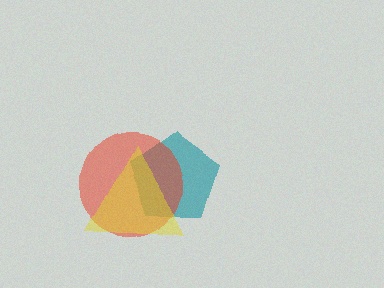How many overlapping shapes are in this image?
There are 3 overlapping shapes in the image.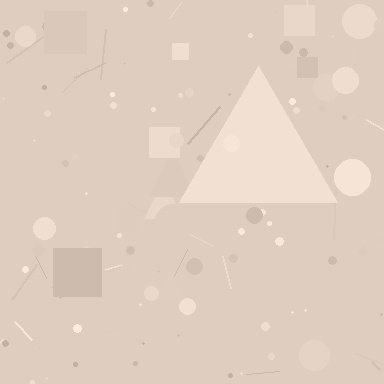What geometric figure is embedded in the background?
A triangle is embedded in the background.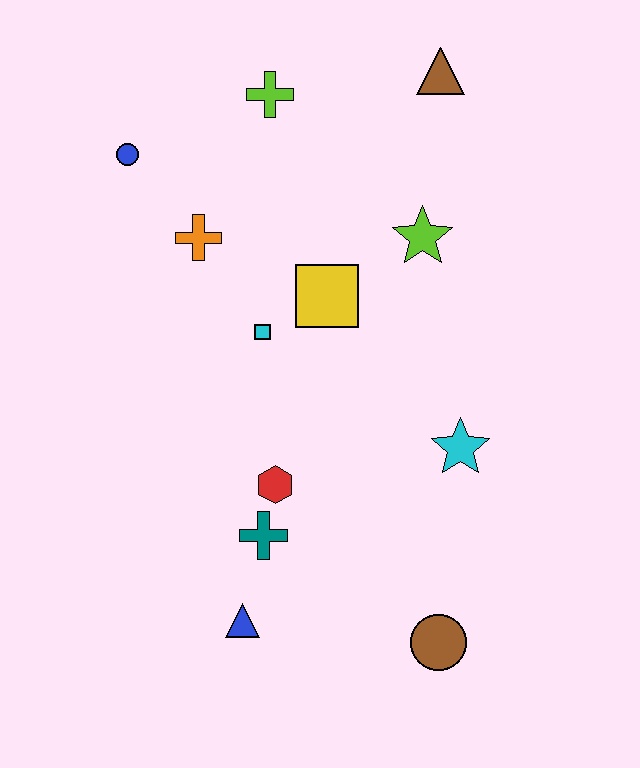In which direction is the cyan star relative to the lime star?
The cyan star is below the lime star.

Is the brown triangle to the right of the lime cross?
Yes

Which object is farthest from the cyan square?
The brown circle is farthest from the cyan square.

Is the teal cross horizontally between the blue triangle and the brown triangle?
Yes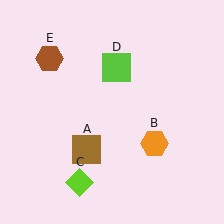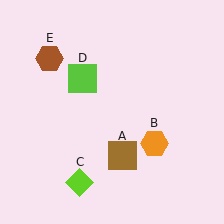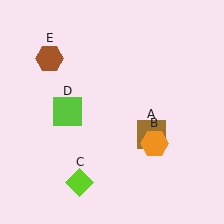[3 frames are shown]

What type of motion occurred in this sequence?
The brown square (object A), lime square (object D) rotated counterclockwise around the center of the scene.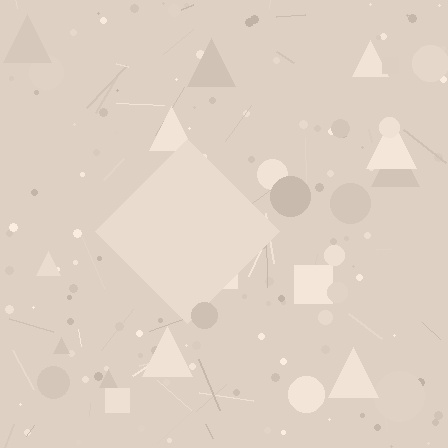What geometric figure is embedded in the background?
A diamond is embedded in the background.